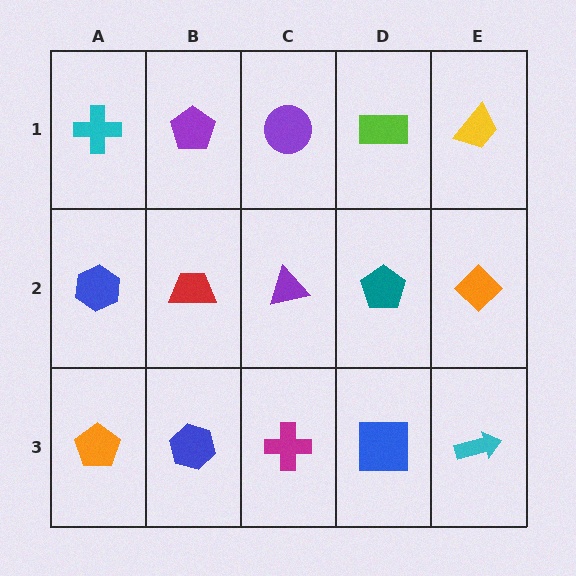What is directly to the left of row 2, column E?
A teal pentagon.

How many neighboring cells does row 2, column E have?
3.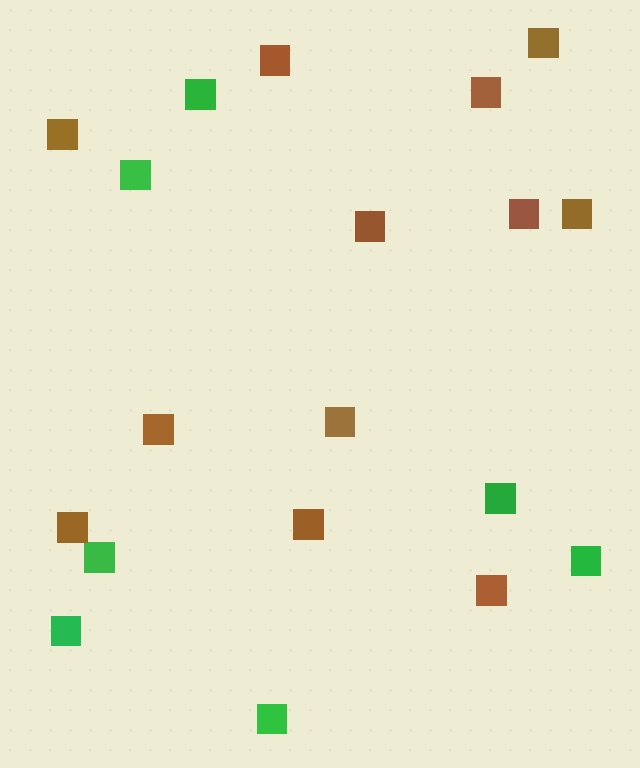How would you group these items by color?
There are 2 groups: one group of green squares (7) and one group of brown squares (12).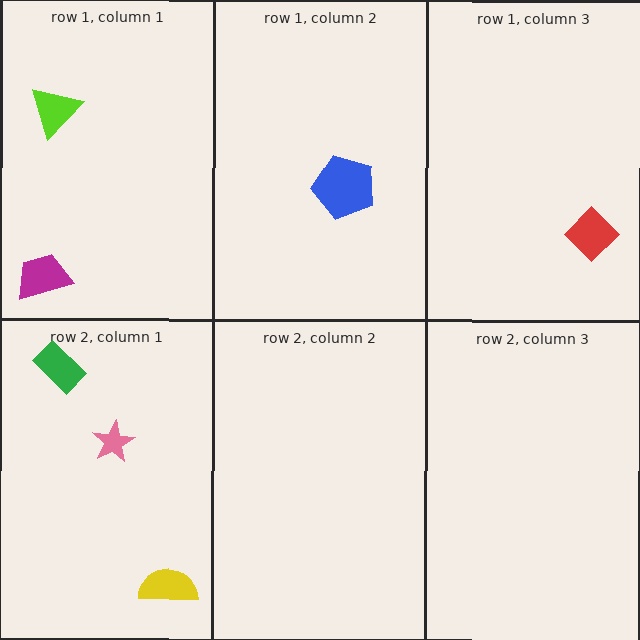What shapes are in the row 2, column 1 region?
The yellow semicircle, the green rectangle, the pink star.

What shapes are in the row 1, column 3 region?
The red diamond.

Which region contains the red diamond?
The row 1, column 3 region.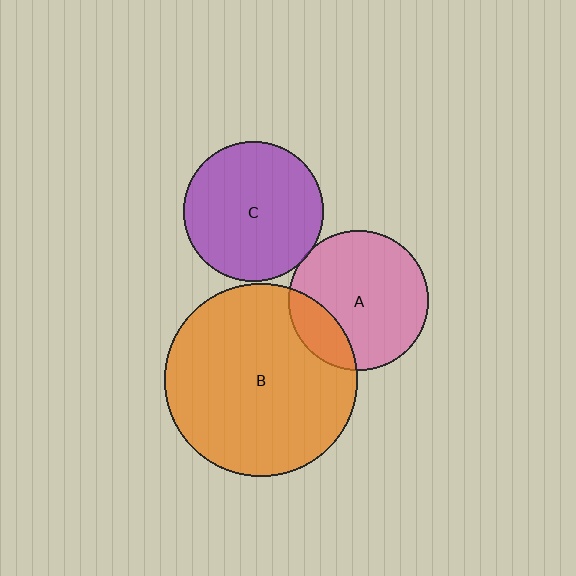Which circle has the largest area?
Circle B (orange).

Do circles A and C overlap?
Yes.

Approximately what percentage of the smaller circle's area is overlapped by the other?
Approximately 5%.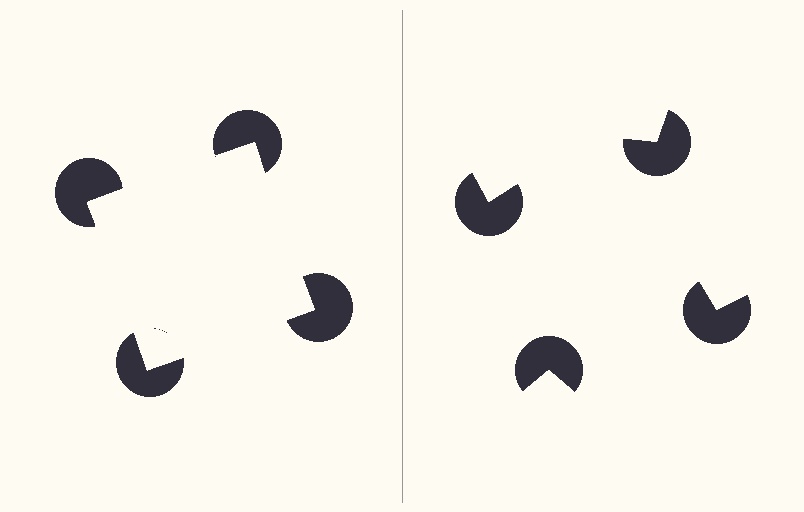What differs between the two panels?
The pac-man discs are positioned identically on both sides; only the wedge orientations differ. On the left they align to a square; on the right they are misaligned.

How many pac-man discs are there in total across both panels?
8 — 4 on each side.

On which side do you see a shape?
An illusory square appears on the left side. On the right side the wedge cuts are rotated, so no coherent shape forms.